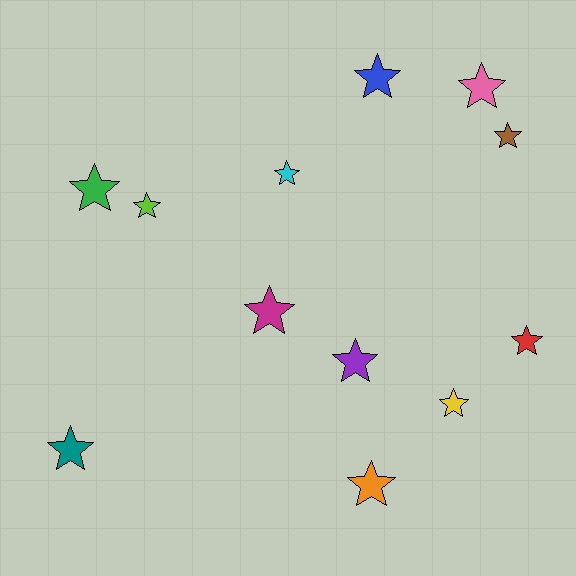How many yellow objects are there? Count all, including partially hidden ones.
There is 1 yellow object.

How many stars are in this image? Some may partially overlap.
There are 12 stars.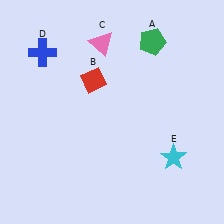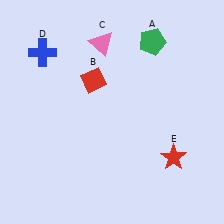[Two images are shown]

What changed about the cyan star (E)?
In Image 1, E is cyan. In Image 2, it changed to red.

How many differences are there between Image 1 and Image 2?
There is 1 difference between the two images.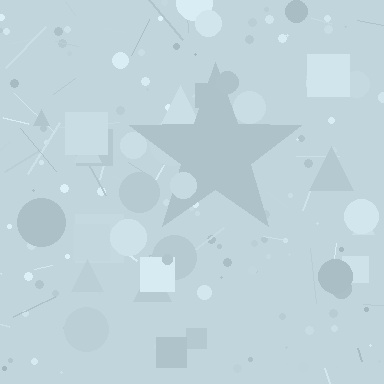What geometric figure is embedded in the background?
A star is embedded in the background.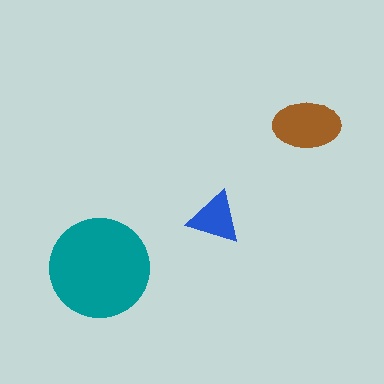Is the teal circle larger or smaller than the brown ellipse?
Larger.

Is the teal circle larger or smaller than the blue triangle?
Larger.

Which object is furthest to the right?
The brown ellipse is rightmost.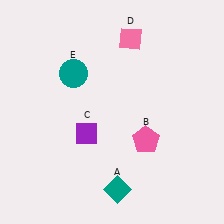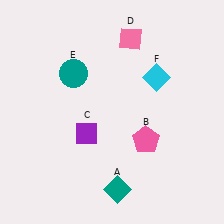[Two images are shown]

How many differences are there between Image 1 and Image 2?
There is 1 difference between the two images.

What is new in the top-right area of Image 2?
A cyan diamond (F) was added in the top-right area of Image 2.